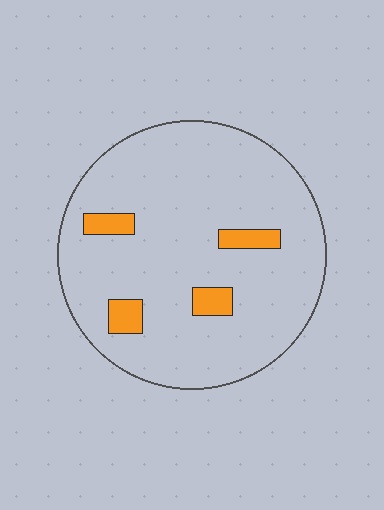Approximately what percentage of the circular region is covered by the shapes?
Approximately 10%.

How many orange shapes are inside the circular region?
4.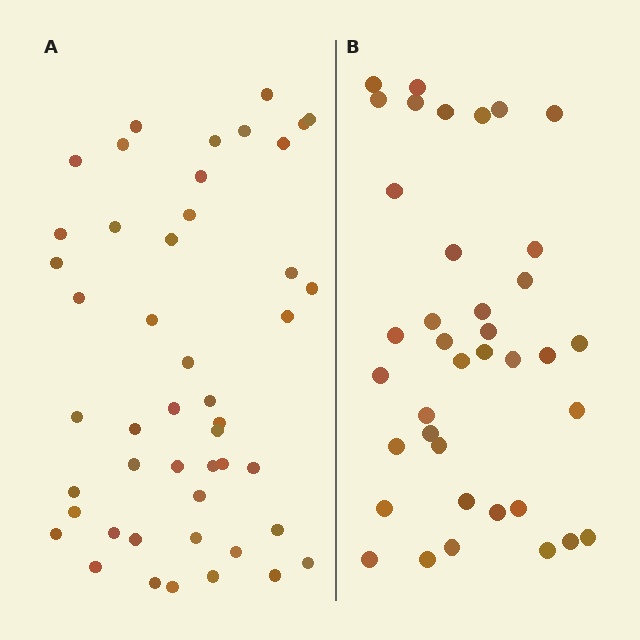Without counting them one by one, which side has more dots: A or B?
Region A (the left region) has more dots.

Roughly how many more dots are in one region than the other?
Region A has roughly 8 or so more dots than region B.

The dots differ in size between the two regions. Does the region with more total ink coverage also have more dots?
No. Region B has more total ink coverage because its dots are larger, but region A actually contains more individual dots. Total area can be misleading — the number of items is what matters here.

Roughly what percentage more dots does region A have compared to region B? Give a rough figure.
About 25% more.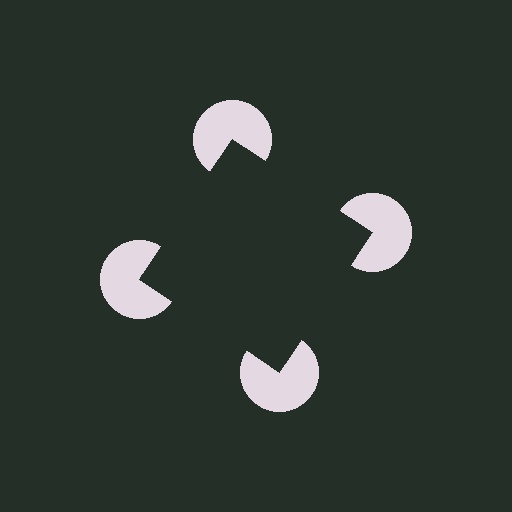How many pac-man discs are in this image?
There are 4 — one at each vertex of the illusory square.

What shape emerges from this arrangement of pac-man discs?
An illusory square — its edges are inferred from the aligned wedge cuts in the pac-man discs, not physically drawn.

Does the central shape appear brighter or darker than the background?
It typically appears slightly darker than the background, even though no actual brightness change is drawn.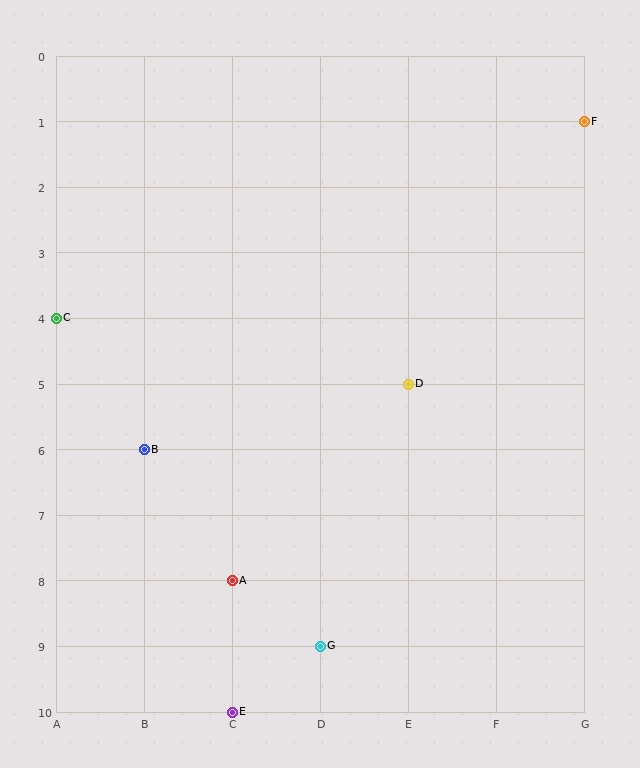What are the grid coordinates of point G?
Point G is at grid coordinates (D, 9).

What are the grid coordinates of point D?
Point D is at grid coordinates (E, 5).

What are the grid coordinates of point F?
Point F is at grid coordinates (G, 1).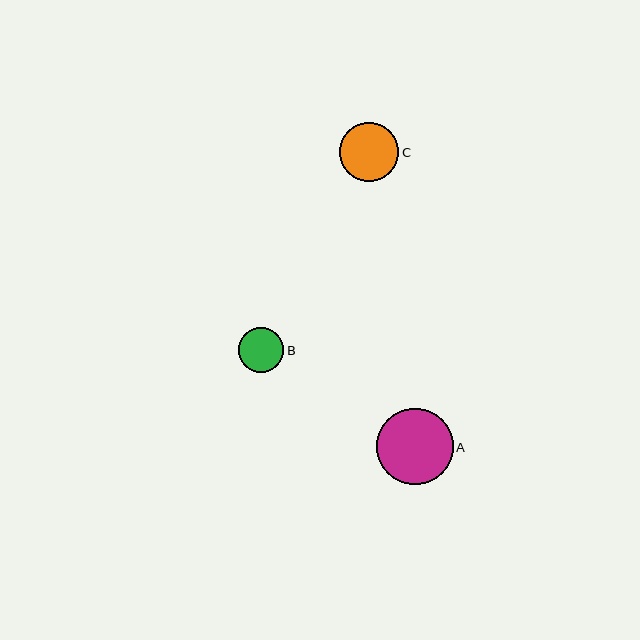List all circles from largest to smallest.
From largest to smallest: A, C, B.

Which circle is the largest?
Circle A is the largest with a size of approximately 77 pixels.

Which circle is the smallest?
Circle B is the smallest with a size of approximately 45 pixels.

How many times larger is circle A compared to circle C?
Circle A is approximately 1.3 times the size of circle C.